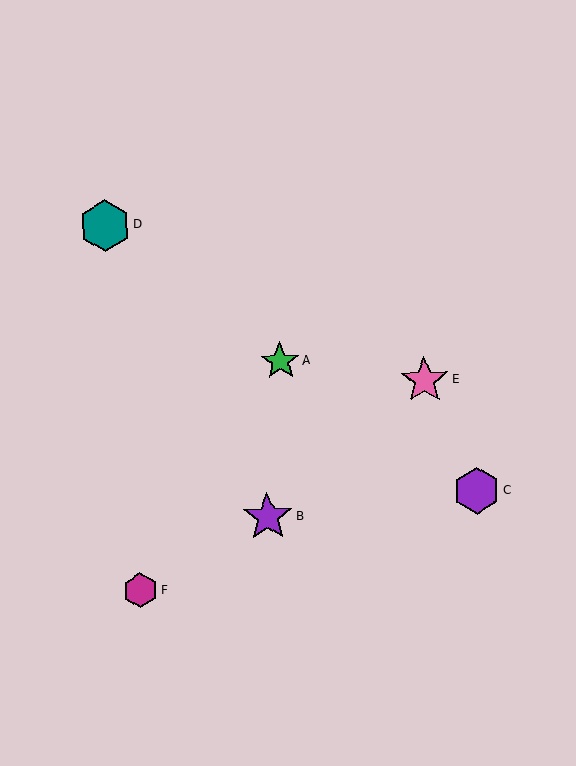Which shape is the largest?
The teal hexagon (labeled D) is the largest.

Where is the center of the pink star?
The center of the pink star is at (424, 380).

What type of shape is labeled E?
Shape E is a pink star.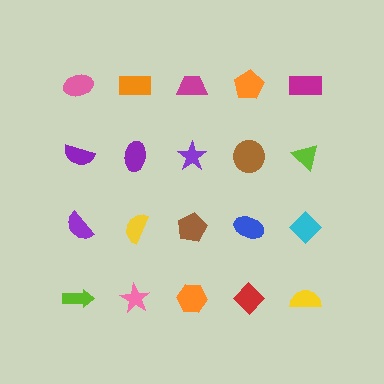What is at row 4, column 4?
A red diamond.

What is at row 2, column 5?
A lime triangle.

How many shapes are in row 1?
5 shapes.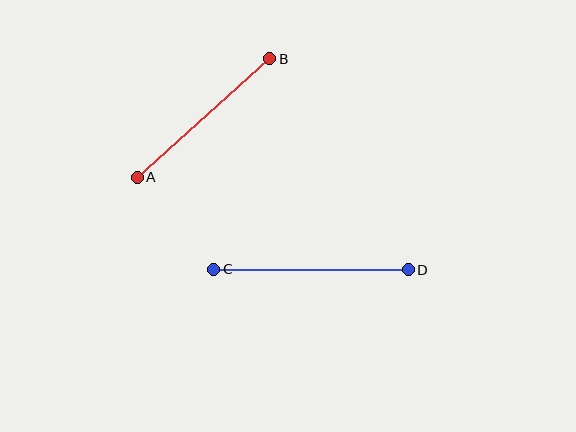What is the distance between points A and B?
The distance is approximately 178 pixels.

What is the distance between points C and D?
The distance is approximately 195 pixels.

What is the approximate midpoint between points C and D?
The midpoint is at approximately (311, 270) pixels.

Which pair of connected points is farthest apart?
Points C and D are farthest apart.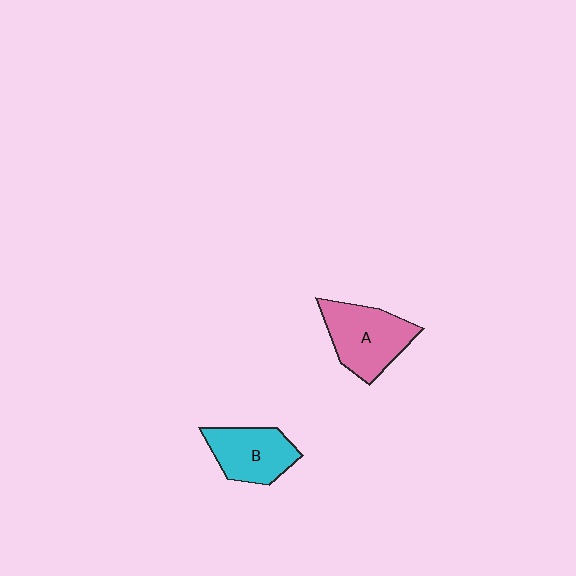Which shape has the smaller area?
Shape B (cyan).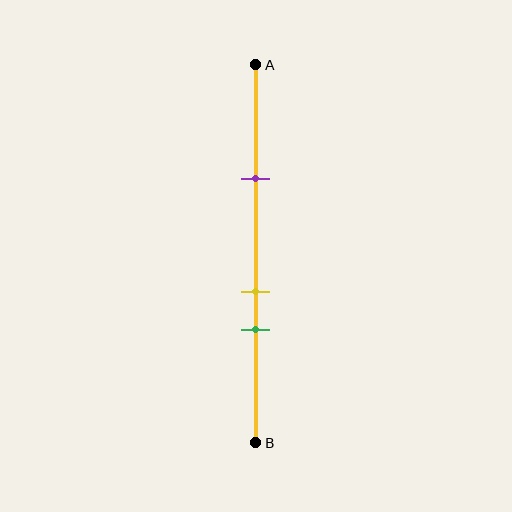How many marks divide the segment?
There are 3 marks dividing the segment.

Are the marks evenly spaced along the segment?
No, the marks are not evenly spaced.